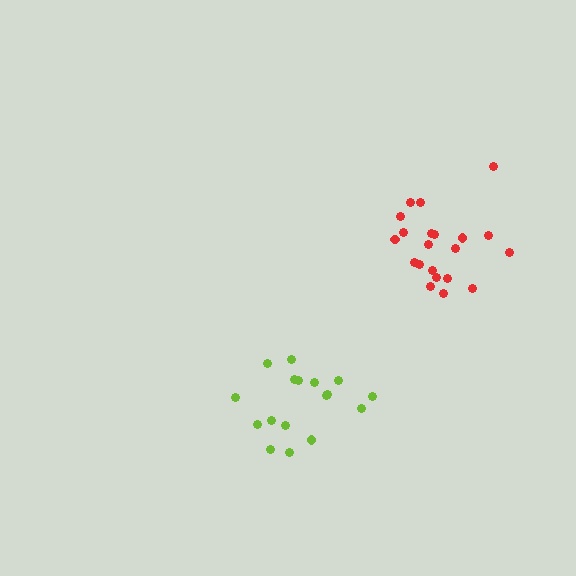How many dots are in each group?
Group 1: 17 dots, Group 2: 21 dots (38 total).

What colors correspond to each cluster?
The clusters are colored: lime, red.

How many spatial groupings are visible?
There are 2 spatial groupings.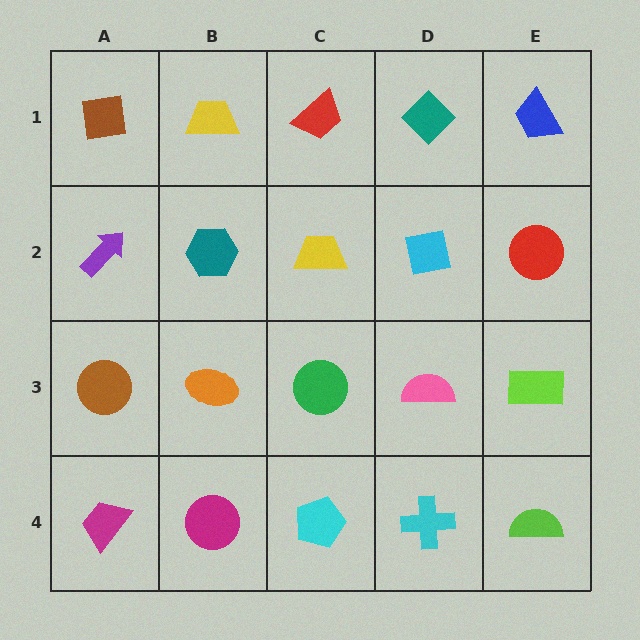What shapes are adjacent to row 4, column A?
A brown circle (row 3, column A), a magenta circle (row 4, column B).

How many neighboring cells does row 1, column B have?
3.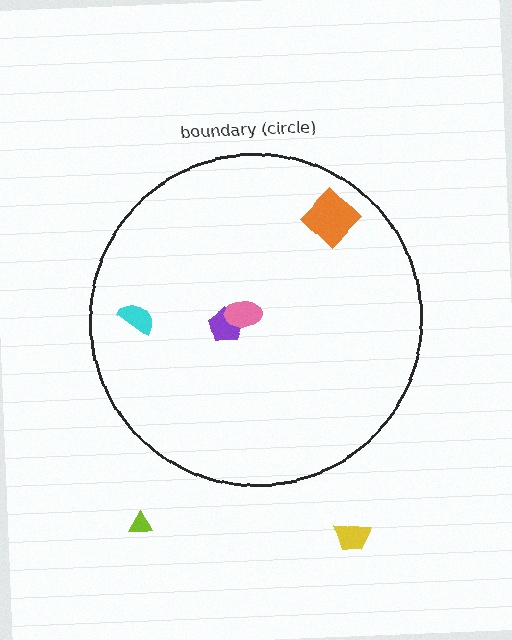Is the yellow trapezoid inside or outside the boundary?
Outside.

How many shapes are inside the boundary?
4 inside, 2 outside.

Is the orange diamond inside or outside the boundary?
Inside.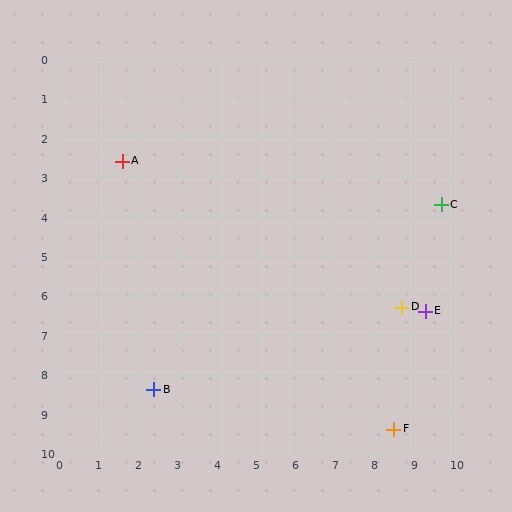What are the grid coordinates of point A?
Point A is at approximately (1.6, 2.6).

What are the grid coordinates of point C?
Point C is at approximately (9.7, 3.7).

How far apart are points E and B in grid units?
Points E and B are about 7.2 grid units apart.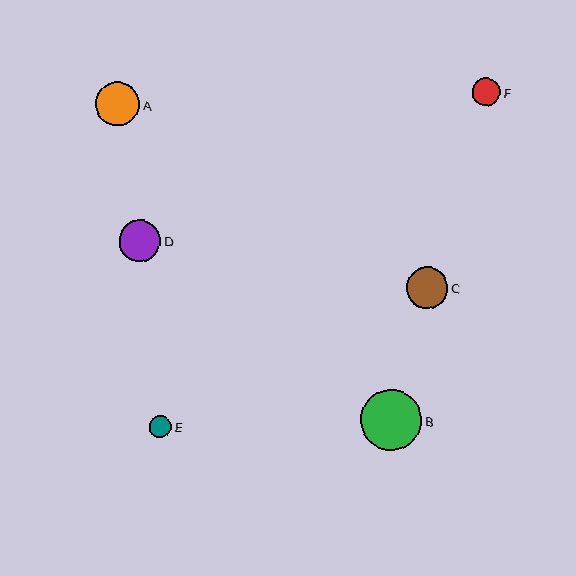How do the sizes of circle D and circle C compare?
Circle D and circle C are approximately the same size.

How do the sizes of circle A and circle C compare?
Circle A and circle C are approximately the same size.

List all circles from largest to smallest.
From largest to smallest: B, A, D, C, F, E.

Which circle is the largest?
Circle B is the largest with a size of approximately 61 pixels.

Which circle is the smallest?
Circle E is the smallest with a size of approximately 22 pixels.